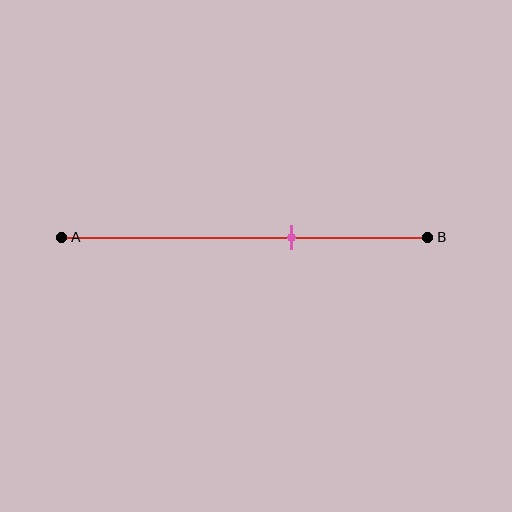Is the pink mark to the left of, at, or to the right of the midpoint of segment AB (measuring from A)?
The pink mark is to the right of the midpoint of segment AB.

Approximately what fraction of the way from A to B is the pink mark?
The pink mark is approximately 65% of the way from A to B.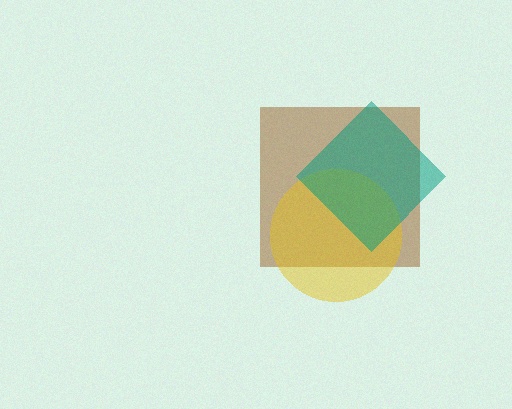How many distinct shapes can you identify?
There are 3 distinct shapes: a brown square, a yellow circle, a teal diamond.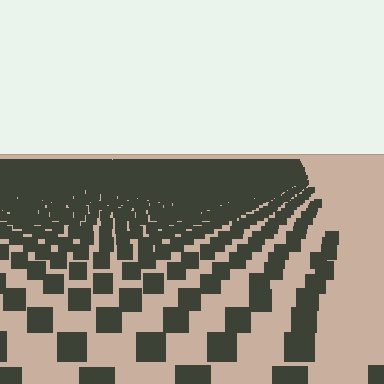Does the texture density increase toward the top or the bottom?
Density increases toward the top.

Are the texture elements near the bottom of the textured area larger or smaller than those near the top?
Larger. Near the bottom, elements are closer to the viewer and appear at a bigger on-screen size.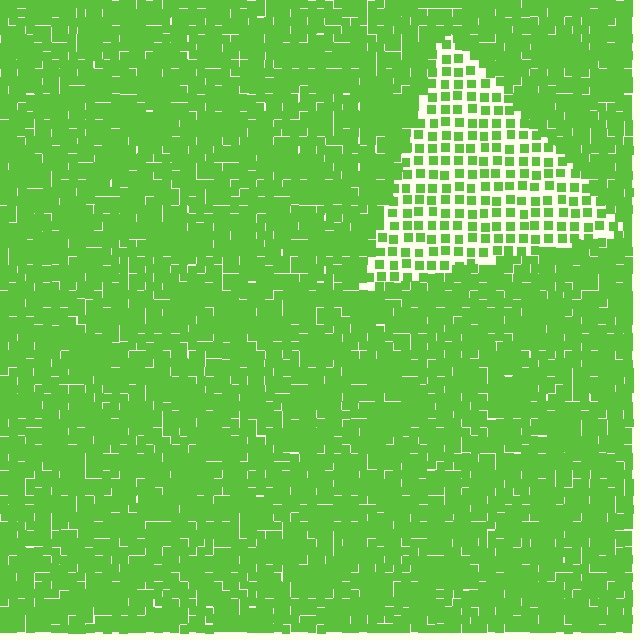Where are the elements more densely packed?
The elements are more densely packed outside the triangle boundary.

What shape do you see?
I see a triangle.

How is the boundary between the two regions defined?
The boundary is defined by a change in element density (approximately 2.3x ratio). All elements are the same color, size, and shape.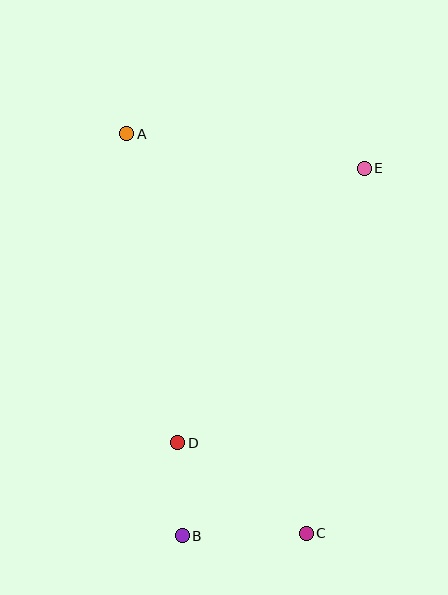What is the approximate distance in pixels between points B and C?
The distance between B and C is approximately 124 pixels.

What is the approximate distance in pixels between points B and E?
The distance between B and E is approximately 410 pixels.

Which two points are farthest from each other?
Points A and C are farthest from each other.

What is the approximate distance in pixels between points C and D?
The distance between C and D is approximately 157 pixels.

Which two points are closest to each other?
Points B and D are closest to each other.